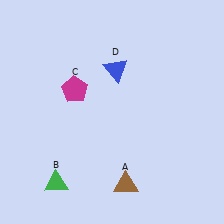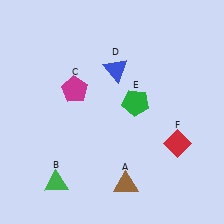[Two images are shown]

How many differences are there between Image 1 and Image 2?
There are 2 differences between the two images.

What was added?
A green pentagon (E), a red diamond (F) were added in Image 2.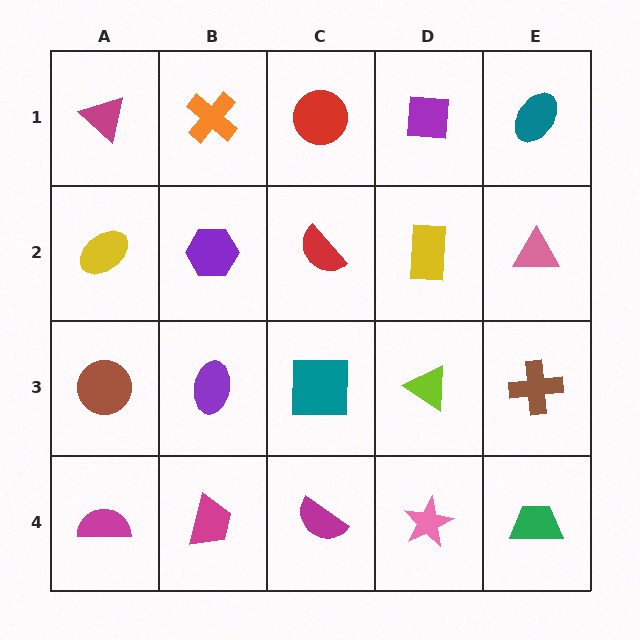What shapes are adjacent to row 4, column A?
A brown circle (row 3, column A), a magenta trapezoid (row 4, column B).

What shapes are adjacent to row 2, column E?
A teal ellipse (row 1, column E), a brown cross (row 3, column E), a yellow rectangle (row 2, column D).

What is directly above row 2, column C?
A red circle.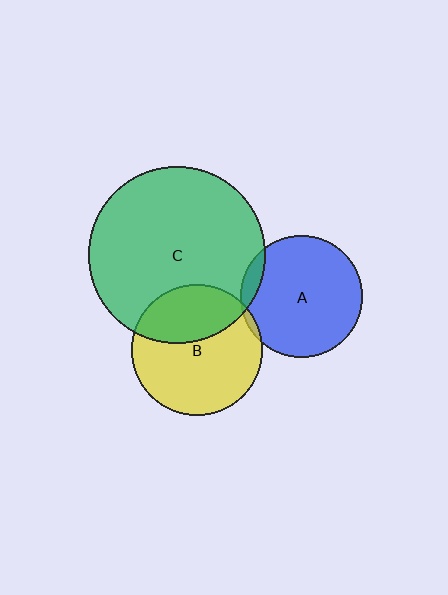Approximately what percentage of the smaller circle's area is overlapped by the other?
Approximately 35%.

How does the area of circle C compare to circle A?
Approximately 2.1 times.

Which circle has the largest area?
Circle C (green).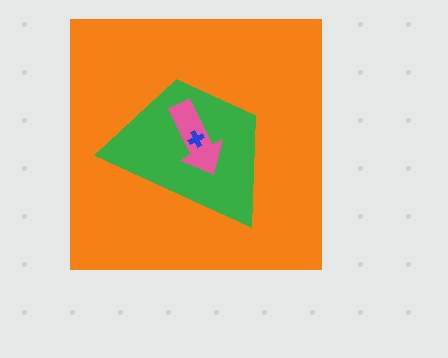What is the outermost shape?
The orange square.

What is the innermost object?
The blue cross.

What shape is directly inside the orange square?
The green trapezoid.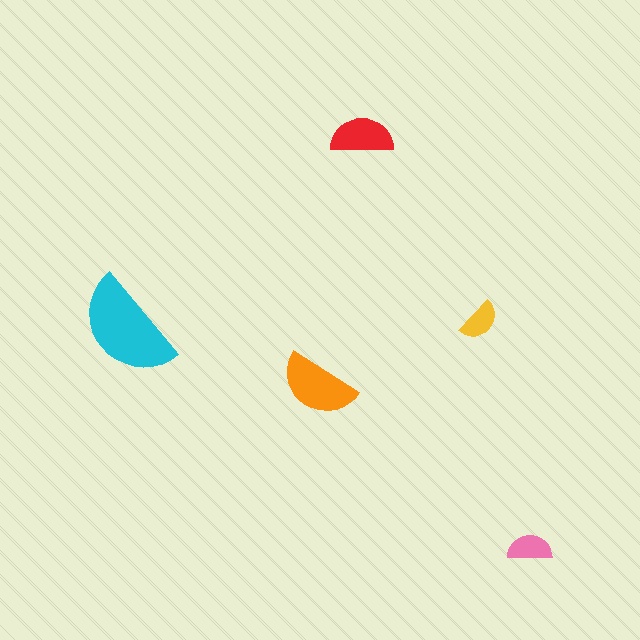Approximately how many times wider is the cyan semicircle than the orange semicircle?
About 1.5 times wider.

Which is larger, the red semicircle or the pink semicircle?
The red one.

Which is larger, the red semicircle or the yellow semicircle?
The red one.